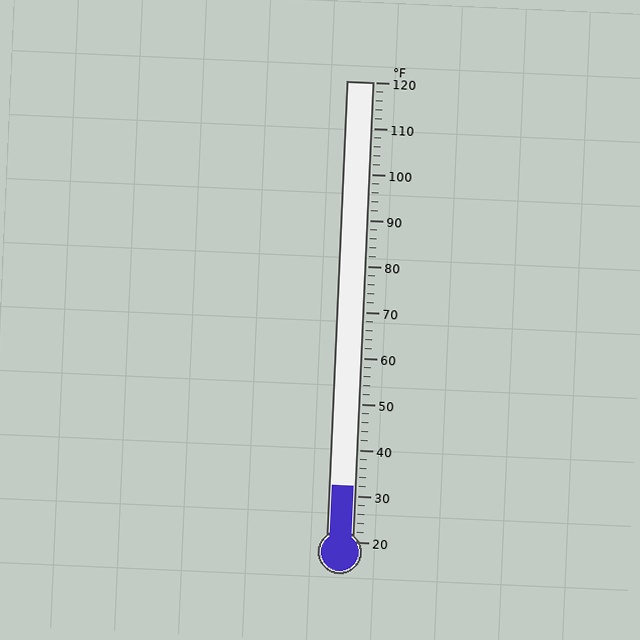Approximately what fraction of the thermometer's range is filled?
The thermometer is filled to approximately 10% of its range.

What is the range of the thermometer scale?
The thermometer scale ranges from 20°F to 120°F.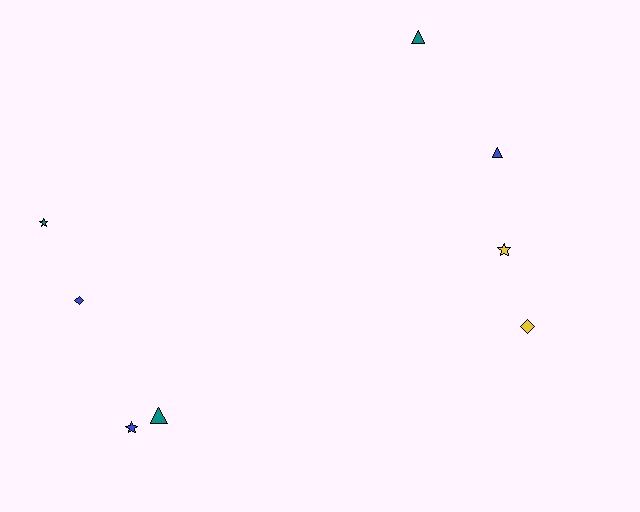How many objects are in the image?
There are 8 objects.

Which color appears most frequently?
Blue, with 3 objects.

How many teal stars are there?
There is 1 teal star.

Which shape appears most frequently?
Star, with 3 objects.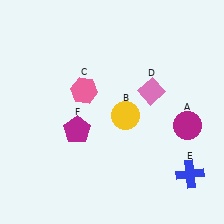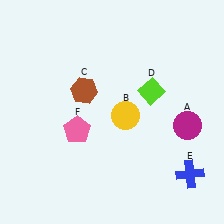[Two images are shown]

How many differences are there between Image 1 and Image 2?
There are 3 differences between the two images.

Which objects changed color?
C changed from pink to brown. D changed from pink to lime. F changed from magenta to pink.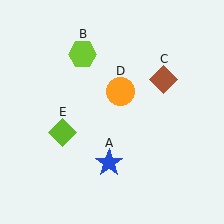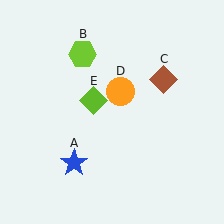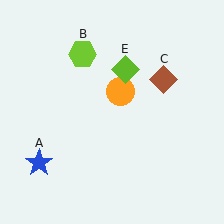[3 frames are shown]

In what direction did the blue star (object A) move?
The blue star (object A) moved left.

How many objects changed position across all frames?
2 objects changed position: blue star (object A), lime diamond (object E).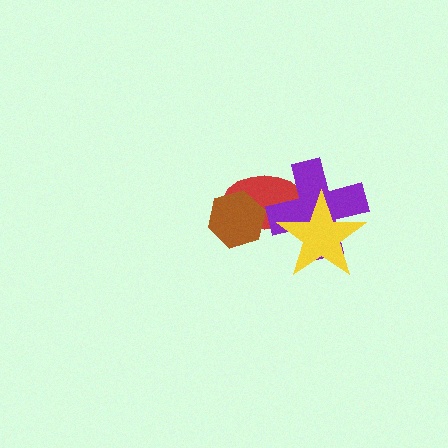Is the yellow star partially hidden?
No, no other shape covers it.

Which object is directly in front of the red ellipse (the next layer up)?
The brown hexagon is directly in front of the red ellipse.